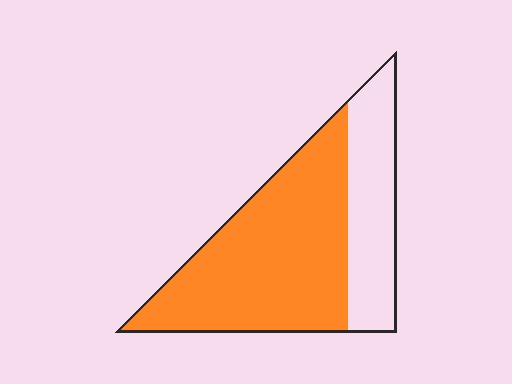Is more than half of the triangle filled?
Yes.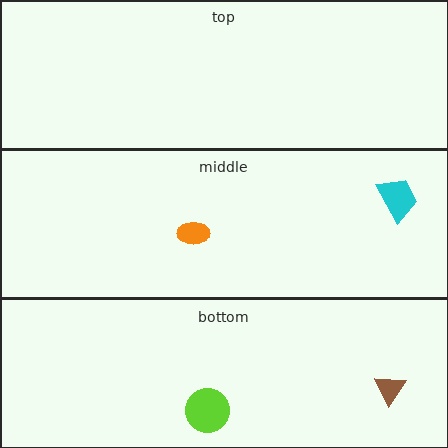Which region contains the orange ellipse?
The middle region.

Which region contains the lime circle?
The bottom region.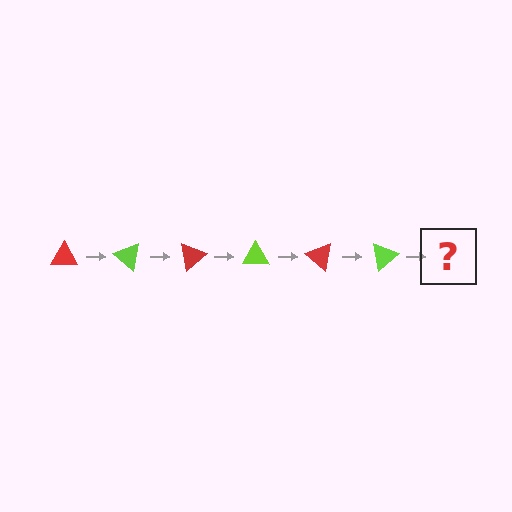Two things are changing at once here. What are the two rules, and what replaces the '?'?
The two rules are that it rotates 40 degrees each step and the color cycles through red and lime. The '?' should be a red triangle, rotated 240 degrees from the start.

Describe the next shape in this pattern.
It should be a red triangle, rotated 240 degrees from the start.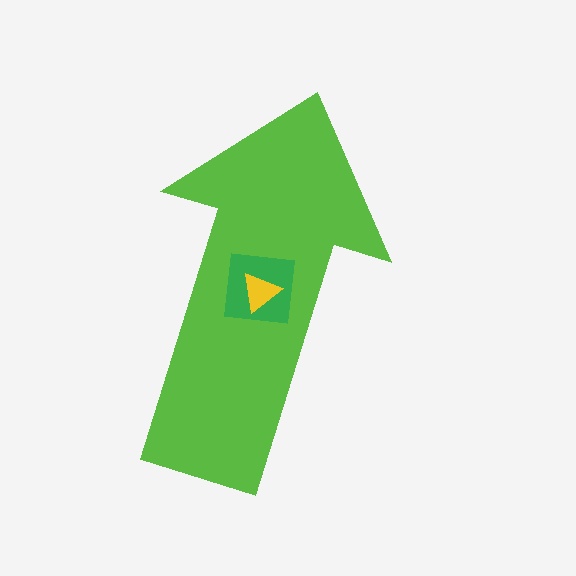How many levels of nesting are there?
3.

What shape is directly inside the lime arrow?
The green square.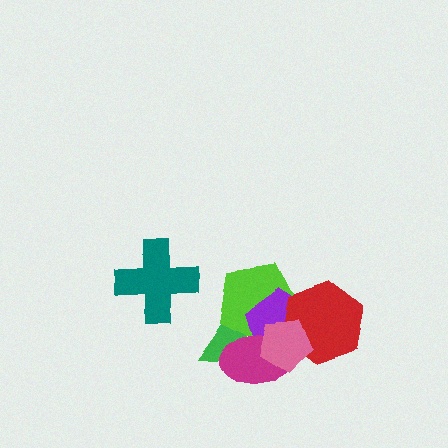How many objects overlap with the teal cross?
0 objects overlap with the teal cross.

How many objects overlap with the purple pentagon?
5 objects overlap with the purple pentagon.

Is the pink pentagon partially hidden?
No, no other shape covers it.